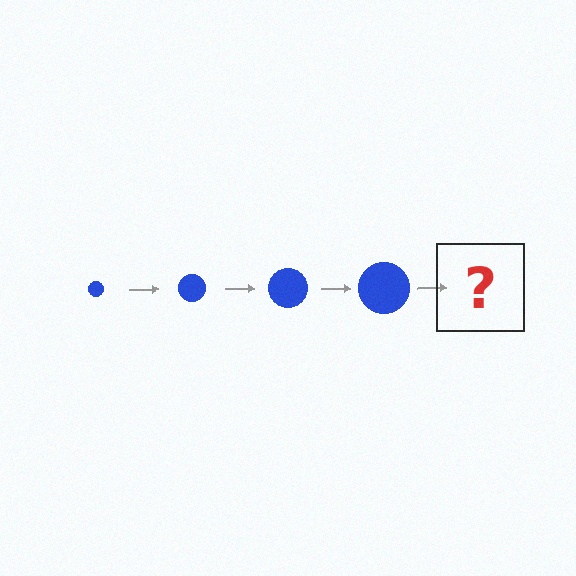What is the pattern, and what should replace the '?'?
The pattern is that the circle gets progressively larger each step. The '?' should be a blue circle, larger than the previous one.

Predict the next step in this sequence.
The next step is a blue circle, larger than the previous one.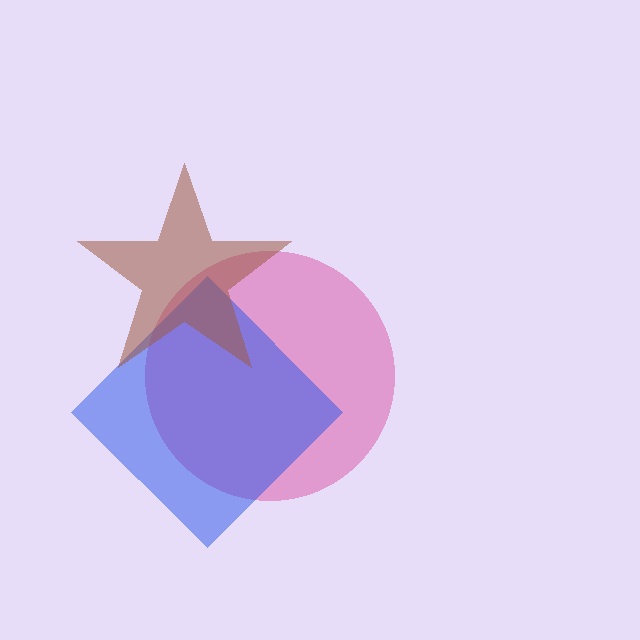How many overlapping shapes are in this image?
There are 3 overlapping shapes in the image.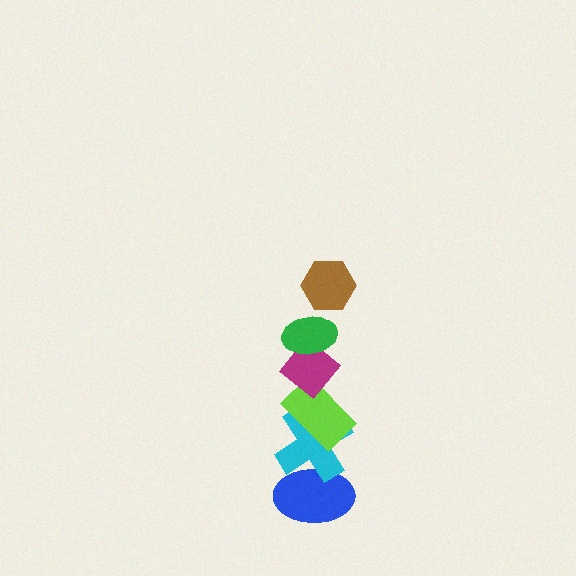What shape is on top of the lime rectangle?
The magenta diamond is on top of the lime rectangle.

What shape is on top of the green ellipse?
The brown hexagon is on top of the green ellipse.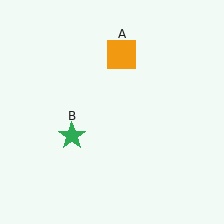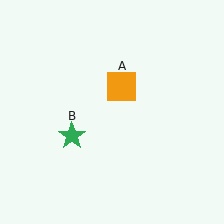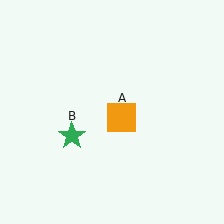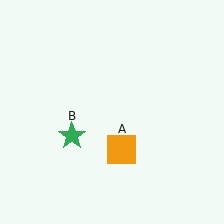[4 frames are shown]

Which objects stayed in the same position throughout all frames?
Green star (object B) remained stationary.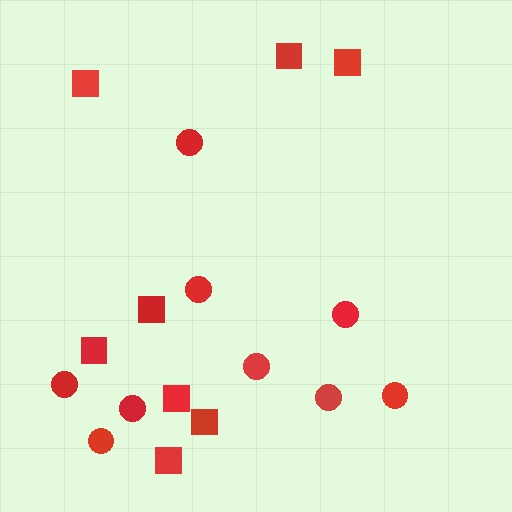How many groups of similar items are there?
There are 2 groups: one group of circles (9) and one group of squares (8).